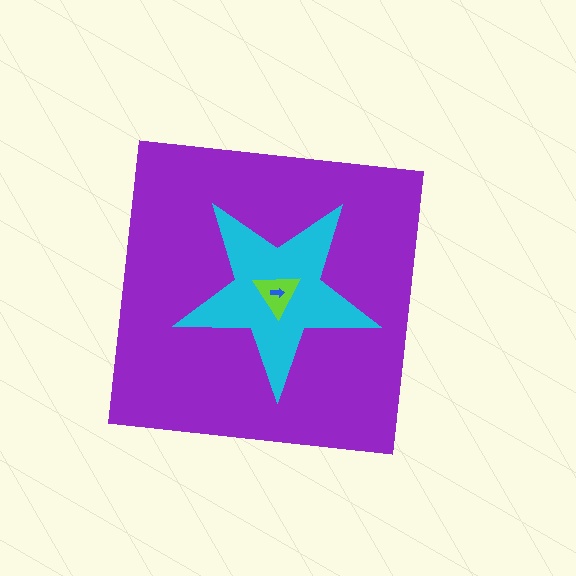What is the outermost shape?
The purple square.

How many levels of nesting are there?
4.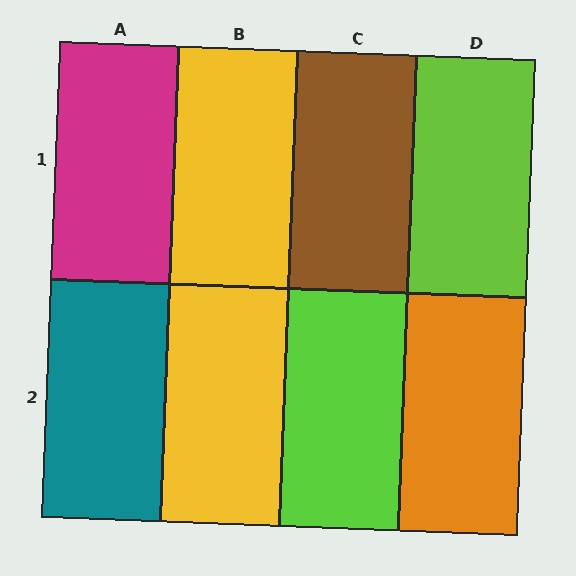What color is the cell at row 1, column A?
Magenta.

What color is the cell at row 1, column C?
Brown.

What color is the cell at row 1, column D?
Lime.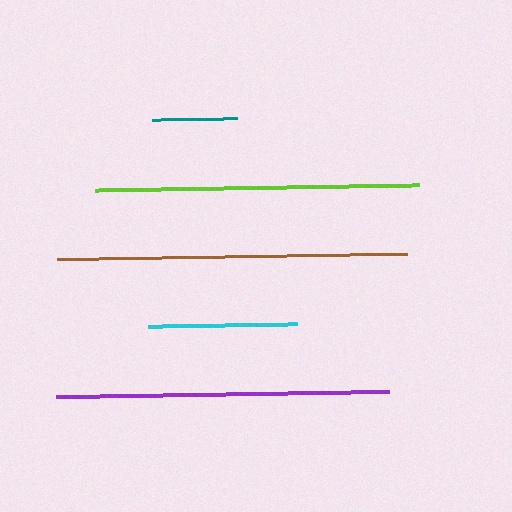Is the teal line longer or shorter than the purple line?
The purple line is longer than the teal line.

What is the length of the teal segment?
The teal segment is approximately 85 pixels long.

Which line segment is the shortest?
The teal line is the shortest at approximately 85 pixels.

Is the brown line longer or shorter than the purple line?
The brown line is longer than the purple line.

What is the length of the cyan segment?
The cyan segment is approximately 149 pixels long.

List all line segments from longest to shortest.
From longest to shortest: brown, purple, lime, cyan, teal.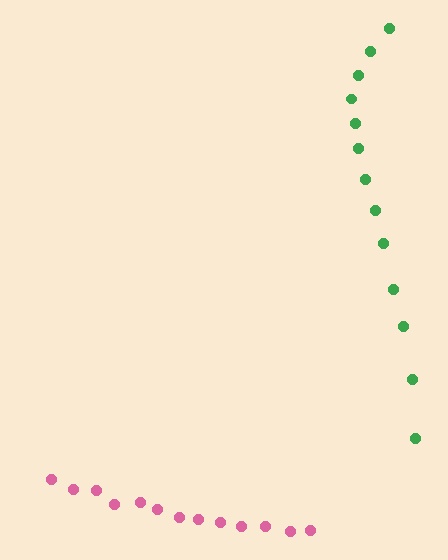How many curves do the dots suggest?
There are 2 distinct paths.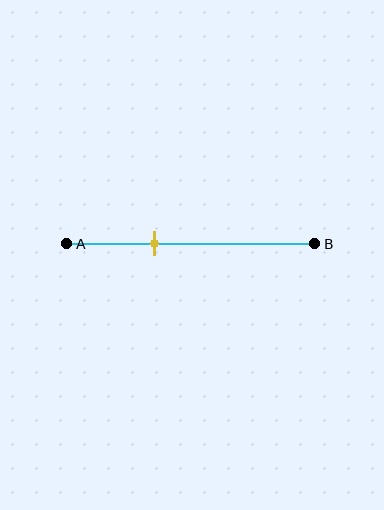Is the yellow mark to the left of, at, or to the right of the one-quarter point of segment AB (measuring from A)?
The yellow mark is to the right of the one-quarter point of segment AB.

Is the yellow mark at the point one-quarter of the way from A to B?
No, the mark is at about 35% from A, not at the 25% one-quarter point.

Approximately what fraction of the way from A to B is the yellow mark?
The yellow mark is approximately 35% of the way from A to B.